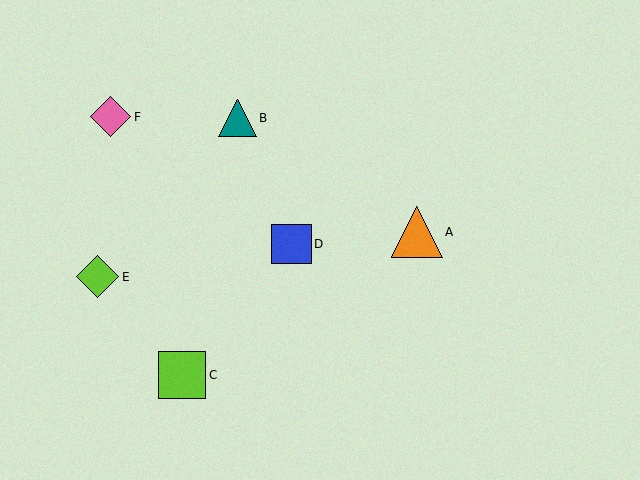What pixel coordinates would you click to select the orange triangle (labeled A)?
Click at (417, 232) to select the orange triangle A.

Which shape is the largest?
The orange triangle (labeled A) is the largest.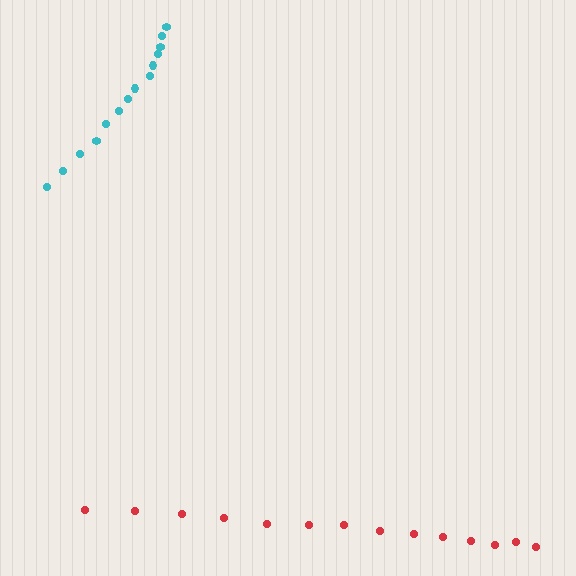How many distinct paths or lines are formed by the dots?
There are 2 distinct paths.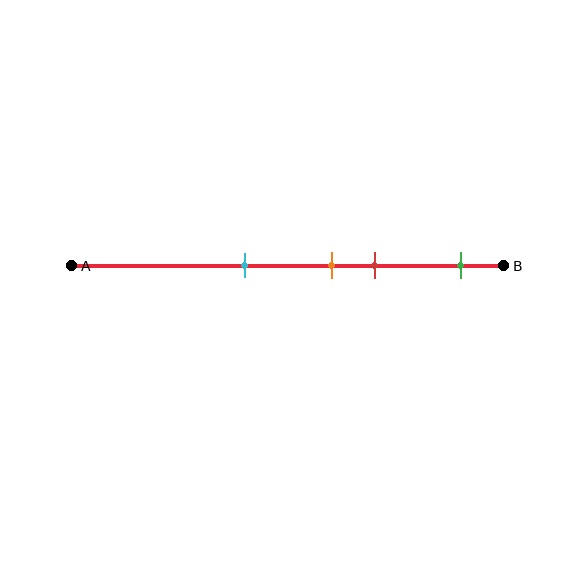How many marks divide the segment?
There are 4 marks dividing the segment.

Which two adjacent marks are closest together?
The orange and red marks are the closest adjacent pair.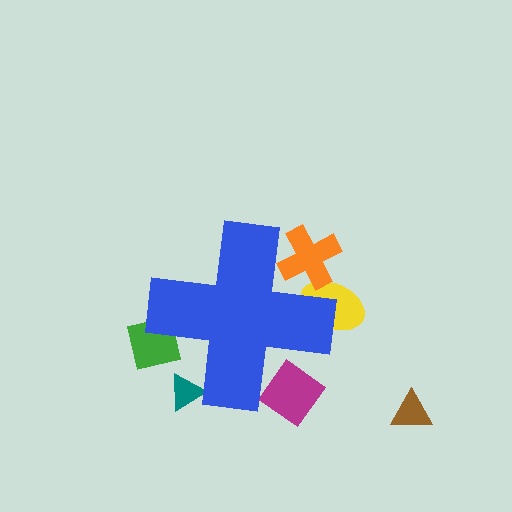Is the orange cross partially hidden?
Yes, the orange cross is partially hidden behind the blue cross.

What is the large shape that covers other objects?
A blue cross.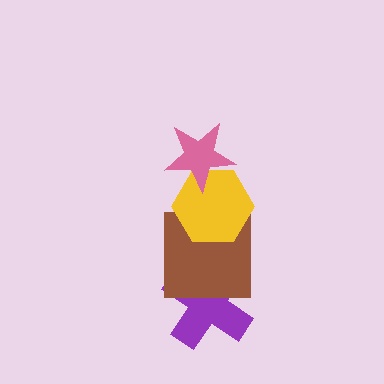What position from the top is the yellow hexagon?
The yellow hexagon is 2nd from the top.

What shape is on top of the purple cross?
The brown square is on top of the purple cross.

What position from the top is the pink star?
The pink star is 1st from the top.